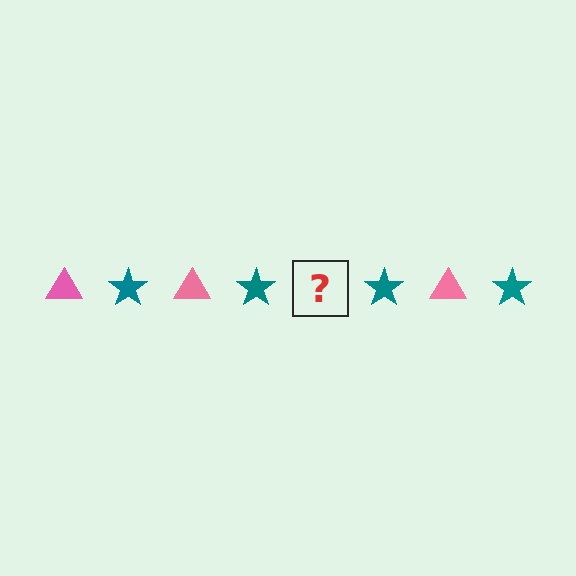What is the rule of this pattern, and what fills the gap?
The rule is that the pattern alternates between pink triangle and teal star. The gap should be filled with a pink triangle.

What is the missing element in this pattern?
The missing element is a pink triangle.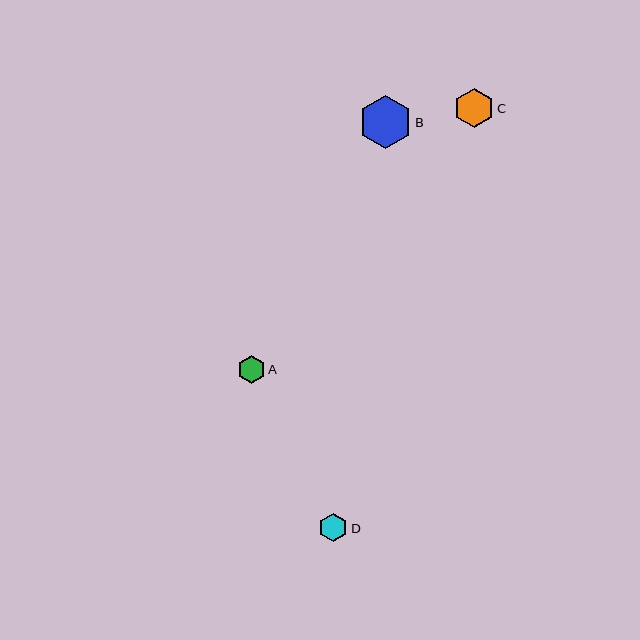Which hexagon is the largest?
Hexagon B is the largest with a size of approximately 53 pixels.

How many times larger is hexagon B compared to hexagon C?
Hexagon B is approximately 1.3 times the size of hexagon C.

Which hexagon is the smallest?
Hexagon A is the smallest with a size of approximately 27 pixels.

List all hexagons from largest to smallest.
From largest to smallest: B, C, D, A.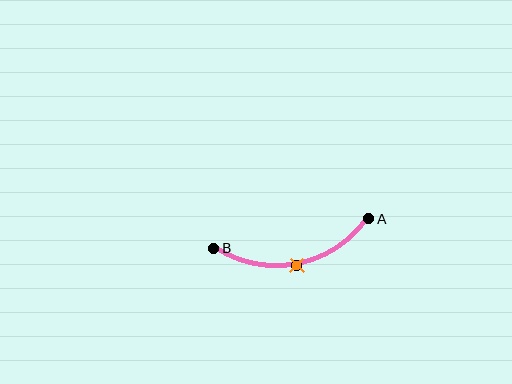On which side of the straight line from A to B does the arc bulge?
The arc bulges below the straight line connecting A and B.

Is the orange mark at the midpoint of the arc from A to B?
Yes. The orange mark lies on the arc at equal arc-length from both A and B — it is the arc midpoint.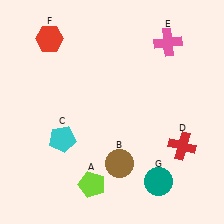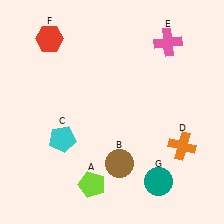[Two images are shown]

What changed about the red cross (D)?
In Image 1, D is red. In Image 2, it changed to orange.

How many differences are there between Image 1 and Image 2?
There is 1 difference between the two images.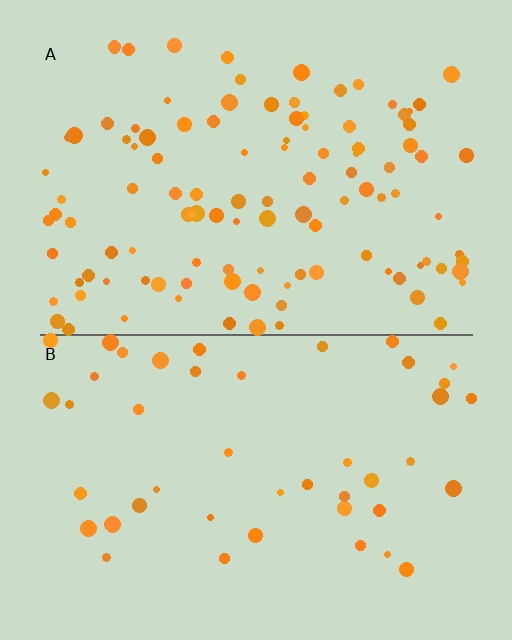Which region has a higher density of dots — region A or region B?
A (the top).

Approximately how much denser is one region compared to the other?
Approximately 2.4× — region A over region B.